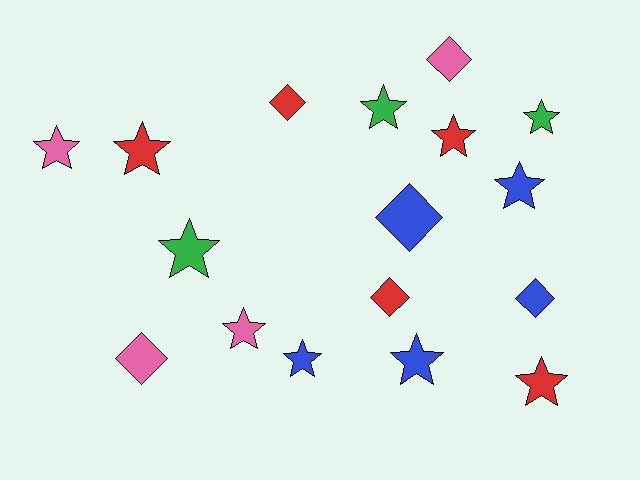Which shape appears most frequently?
Star, with 11 objects.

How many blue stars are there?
There are 3 blue stars.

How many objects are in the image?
There are 17 objects.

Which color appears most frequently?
Blue, with 5 objects.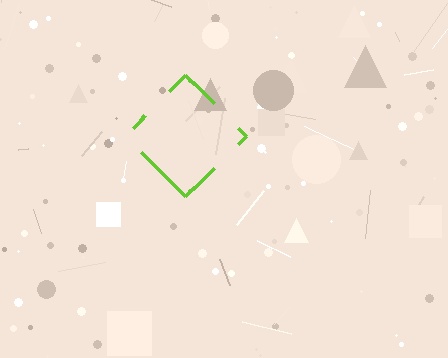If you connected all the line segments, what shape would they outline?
They would outline a diamond.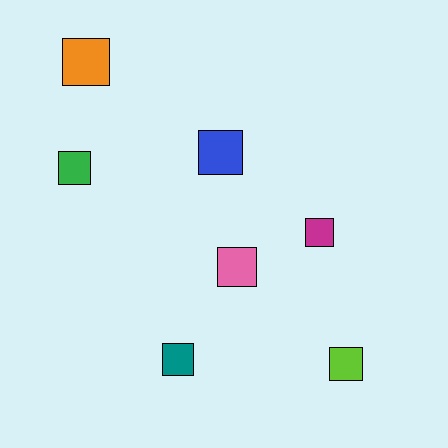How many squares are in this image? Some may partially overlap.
There are 7 squares.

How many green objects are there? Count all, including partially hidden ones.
There is 1 green object.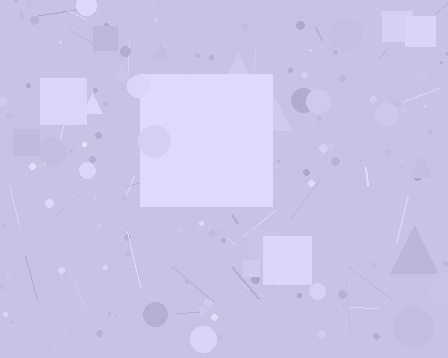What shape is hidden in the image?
A square is hidden in the image.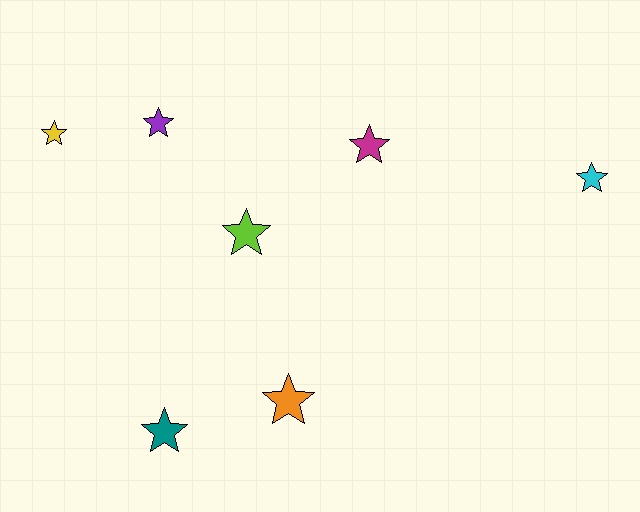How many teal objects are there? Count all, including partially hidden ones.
There is 1 teal object.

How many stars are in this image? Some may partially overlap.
There are 7 stars.